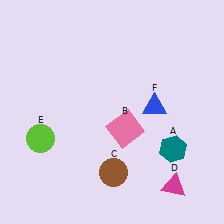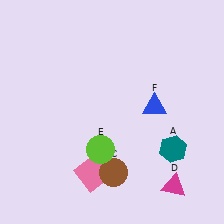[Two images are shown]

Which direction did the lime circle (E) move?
The lime circle (E) moved right.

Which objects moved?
The objects that moved are: the pink square (B), the lime circle (E).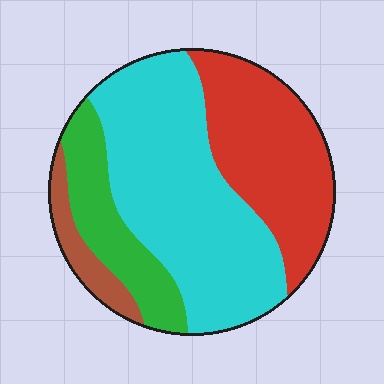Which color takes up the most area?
Cyan, at roughly 45%.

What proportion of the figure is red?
Red takes up about one third (1/3) of the figure.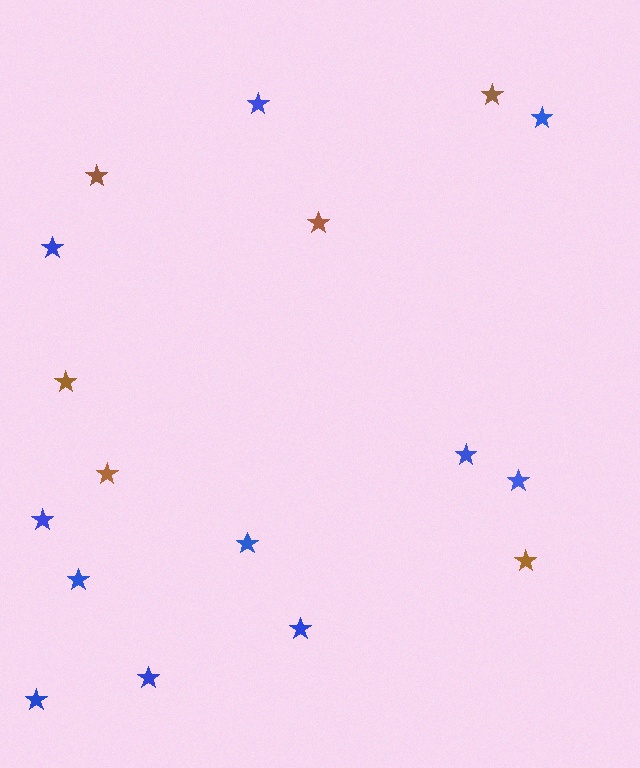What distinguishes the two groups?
There are 2 groups: one group of brown stars (6) and one group of blue stars (11).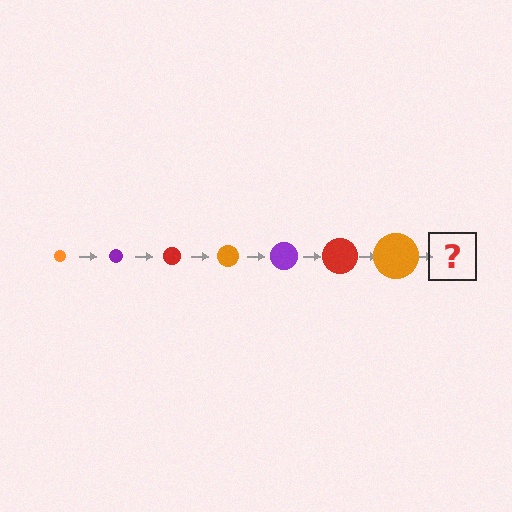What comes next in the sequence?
The next element should be a purple circle, larger than the previous one.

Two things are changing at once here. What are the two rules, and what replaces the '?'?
The two rules are that the circle grows larger each step and the color cycles through orange, purple, and red. The '?' should be a purple circle, larger than the previous one.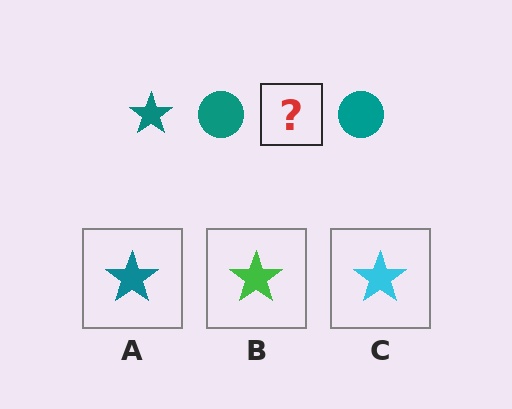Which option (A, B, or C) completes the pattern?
A.